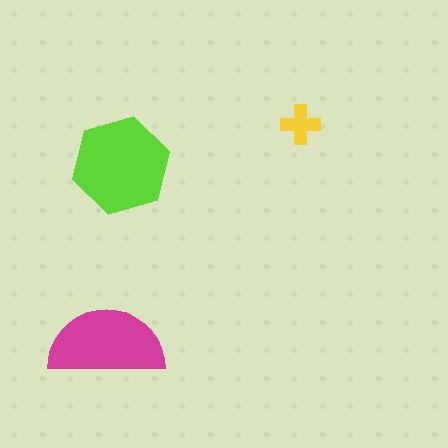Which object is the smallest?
The yellow cross.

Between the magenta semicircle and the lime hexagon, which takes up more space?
The lime hexagon.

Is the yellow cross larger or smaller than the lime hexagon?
Smaller.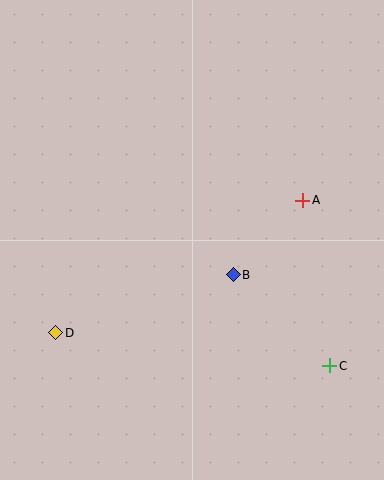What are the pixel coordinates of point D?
Point D is at (56, 333).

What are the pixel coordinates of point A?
Point A is at (303, 200).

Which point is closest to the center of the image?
Point B at (233, 275) is closest to the center.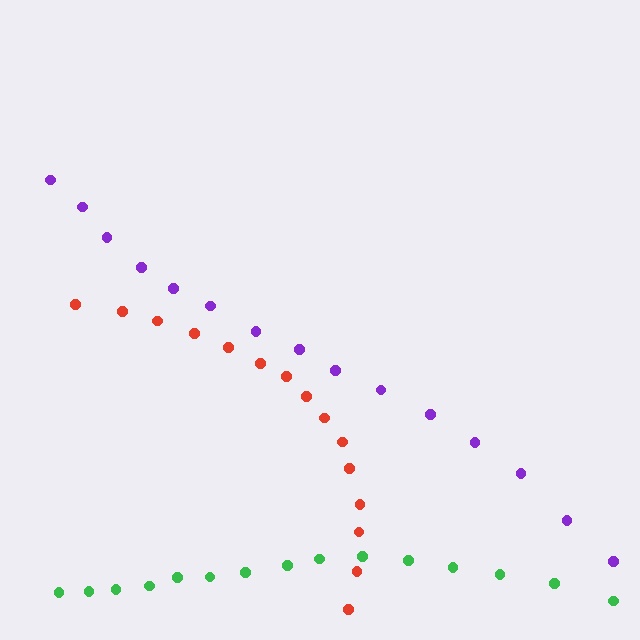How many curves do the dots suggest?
There are 3 distinct paths.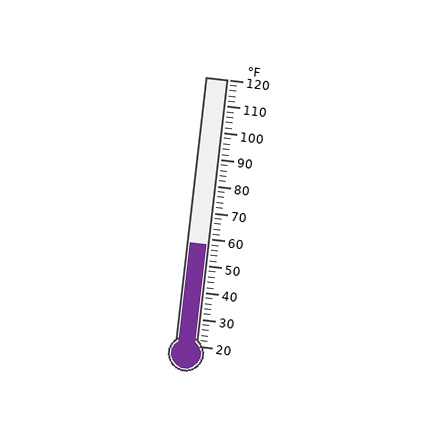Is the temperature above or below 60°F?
The temperature is below 60°F.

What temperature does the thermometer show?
The thermometer shows approximately 58°F.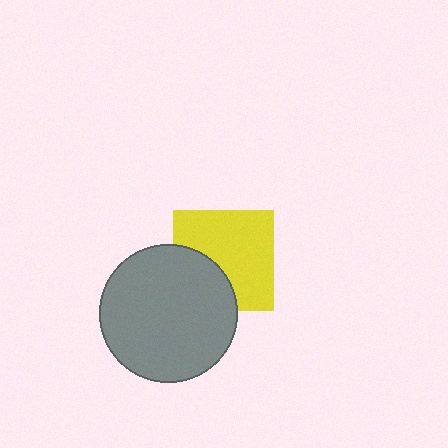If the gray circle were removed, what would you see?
You would see the complete yellow square.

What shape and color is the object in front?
The object in front is a gray circle.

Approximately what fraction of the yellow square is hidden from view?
Roughly 32% of the yellow square is hidden behind the gray circle.